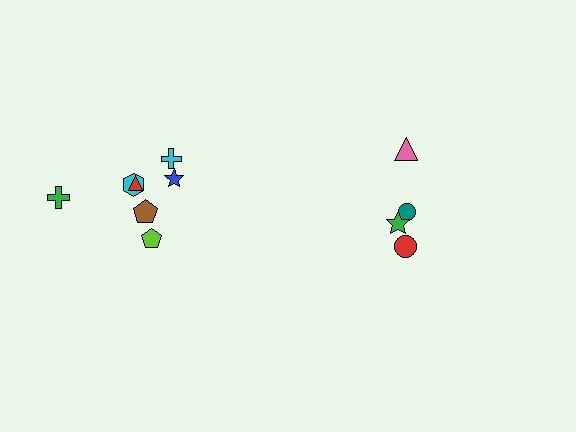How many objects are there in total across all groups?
There are 11 objects.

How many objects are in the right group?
There are 4 objects.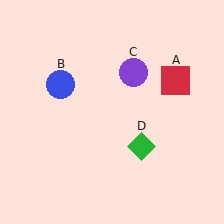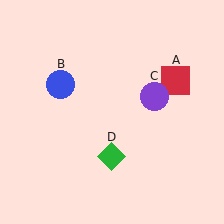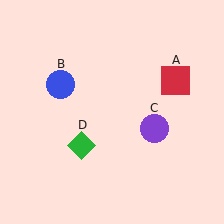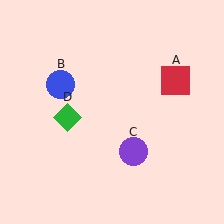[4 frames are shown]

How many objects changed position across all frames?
2 objects changed position: purple circle (object C), green diamond (object D).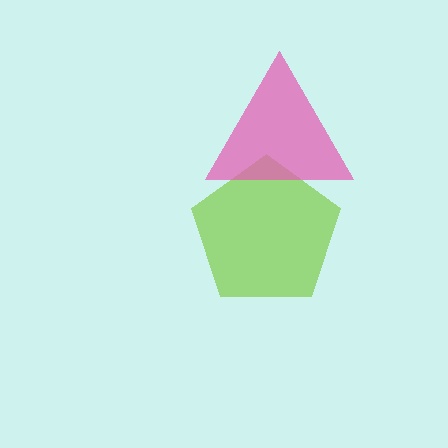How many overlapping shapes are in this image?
There are 2 overlapping shapes in the image.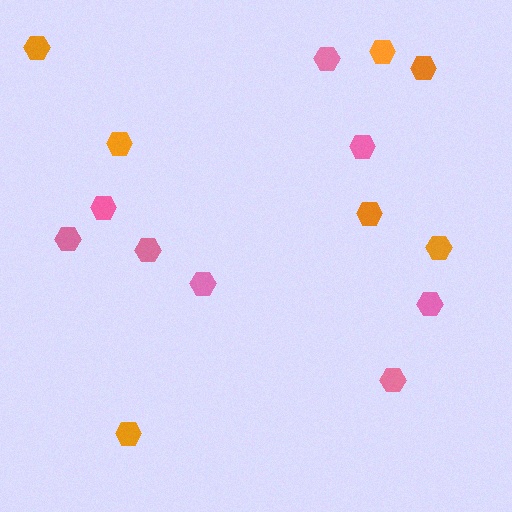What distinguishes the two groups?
There are 2 groups: one group of orange hexagons (7) and one group of pink hexagons (8).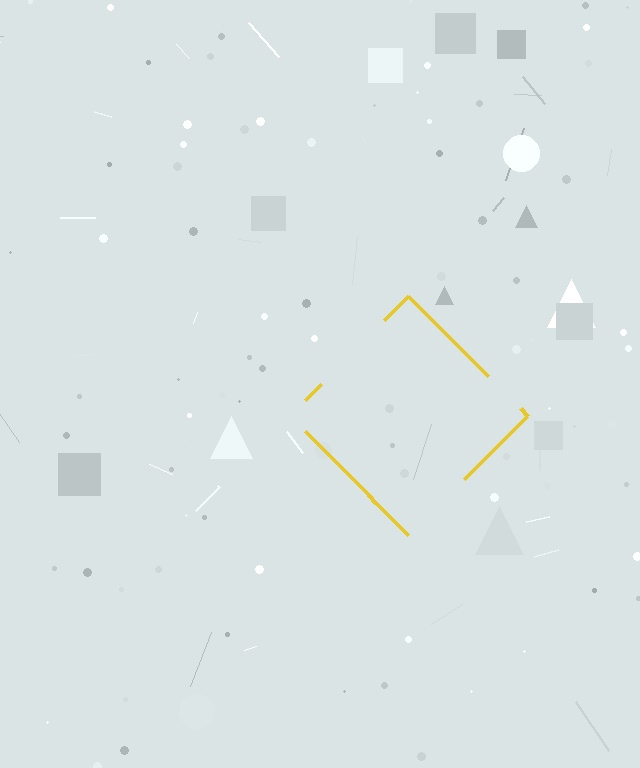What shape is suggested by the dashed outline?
The dashed outline suggests a diamond.